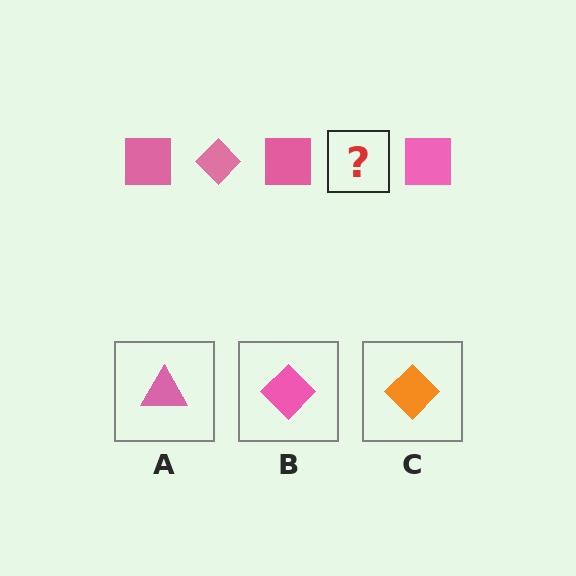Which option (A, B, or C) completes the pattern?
B.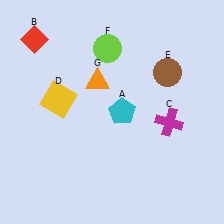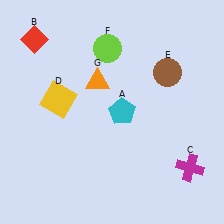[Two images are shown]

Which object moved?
The magenta cross (C) moved down.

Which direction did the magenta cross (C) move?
The magenta cross (C) moved down.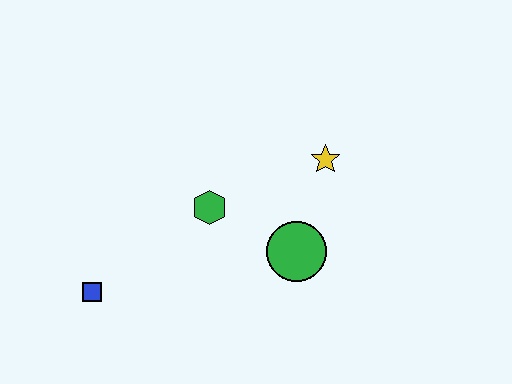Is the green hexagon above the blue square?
Yes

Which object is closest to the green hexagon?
The green circle is closest to the green hexagon.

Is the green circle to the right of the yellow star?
No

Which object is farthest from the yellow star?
The blue square is farthest from the yellow star.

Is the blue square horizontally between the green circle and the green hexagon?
No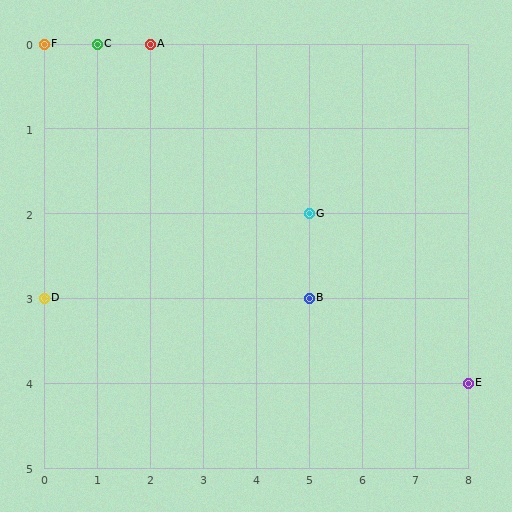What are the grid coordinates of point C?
Point C is at grid coordinates (1, 0).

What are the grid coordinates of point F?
Point F is at grid coordinates (0, 0).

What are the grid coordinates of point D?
Point D is at grid coordinates (0, 3).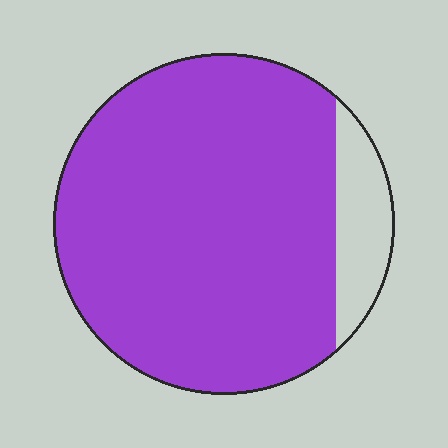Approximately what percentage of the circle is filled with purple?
Approximately 90%.